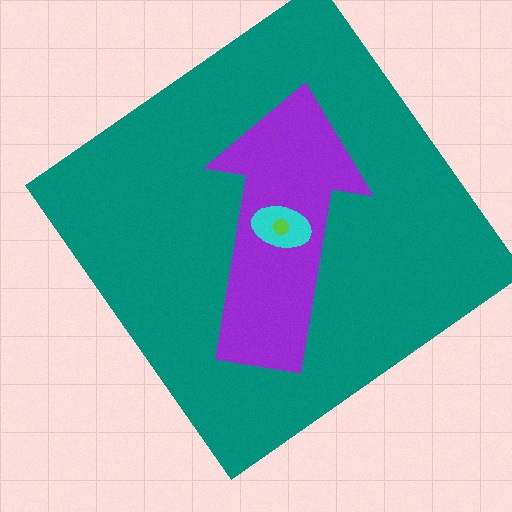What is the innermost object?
The lime circle.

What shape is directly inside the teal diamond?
The purple arrow.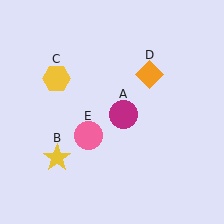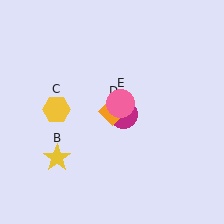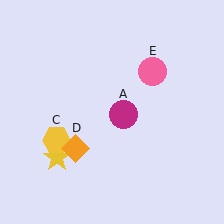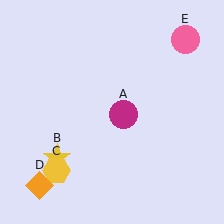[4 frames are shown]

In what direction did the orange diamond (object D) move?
The orange diamond (object D) moved down and to the left.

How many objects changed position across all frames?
3 objects changed position: yellow hexagon (object C), orange diamond (object D), pink circle (object E).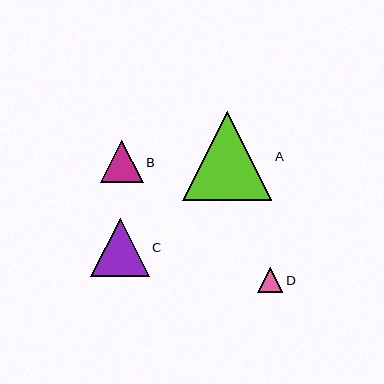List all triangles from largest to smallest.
From largest to smallest: A, C, B, D.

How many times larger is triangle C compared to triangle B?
Triangle C is approximately 1.4 times the size of triangle B.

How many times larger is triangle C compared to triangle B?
Triangle C is approximately 1.4 times the size of triangle B.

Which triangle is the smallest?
Triangle D is the smallest with a size of approximately 25 pixels.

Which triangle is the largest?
Triangle A is the largest with a size of approximately 89 pixels.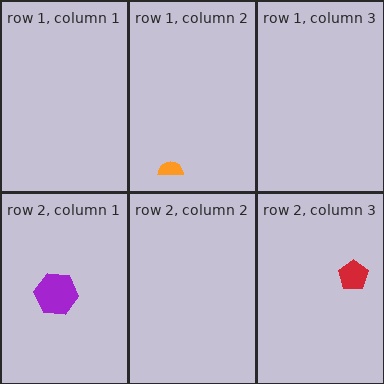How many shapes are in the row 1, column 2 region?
1.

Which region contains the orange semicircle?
The row 1, column 2 region.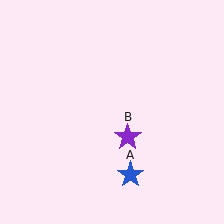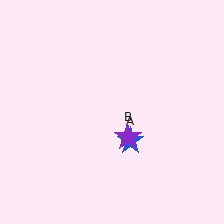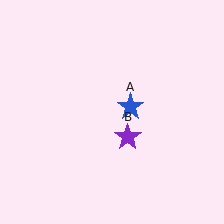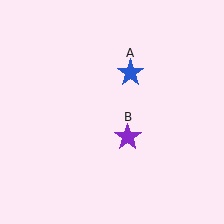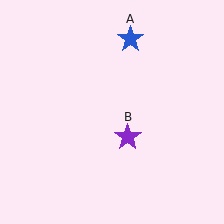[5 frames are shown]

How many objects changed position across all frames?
1 object changed position: blue star (object A).